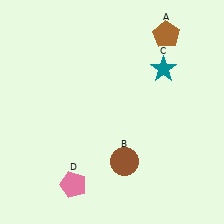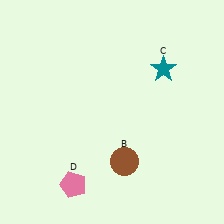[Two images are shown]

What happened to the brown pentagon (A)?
The brown pentagon (A) was removed in Image 2. It was in the top-right area of Image 1.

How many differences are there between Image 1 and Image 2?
There is 1 difference between the two images.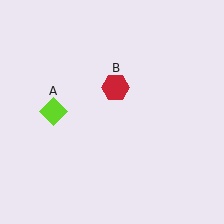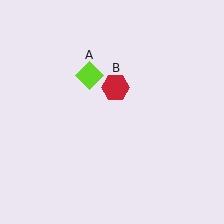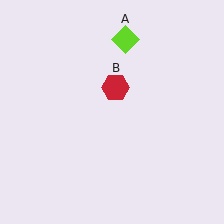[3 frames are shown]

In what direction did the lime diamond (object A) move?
The lime diamond (object A) moved up and to the right.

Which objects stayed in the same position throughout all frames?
Red hexagon (object B) remained stationary.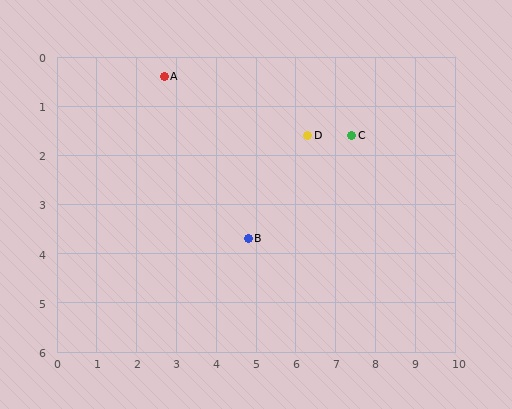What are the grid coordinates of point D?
Point D is at approximately (6.3, 1.6).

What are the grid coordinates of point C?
Point C is at approximately (7.4, 1.6).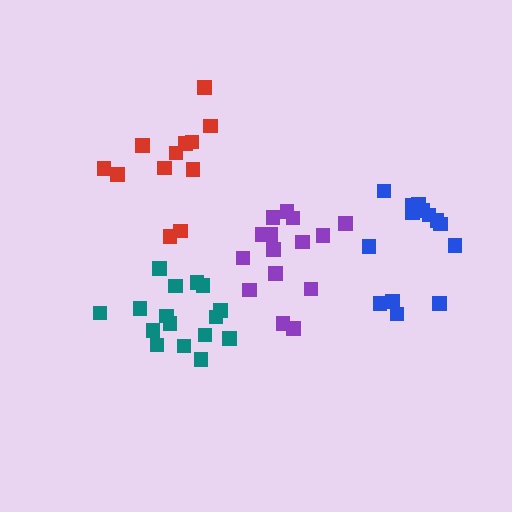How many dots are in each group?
Group 1: 15 dots, Group 2: 12 dots, Group 3: 16 dots, Group 4: 14 dots (57 total).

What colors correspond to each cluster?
The clusters are colored: purple, red, teal, blue.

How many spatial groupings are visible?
There are 4 spatial groupings.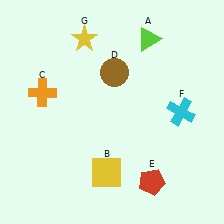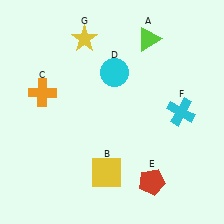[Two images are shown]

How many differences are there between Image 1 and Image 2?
There is 1 difference between the two images.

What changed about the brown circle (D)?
In Image 1, D is brown. In Image 2, it changed to cyan.